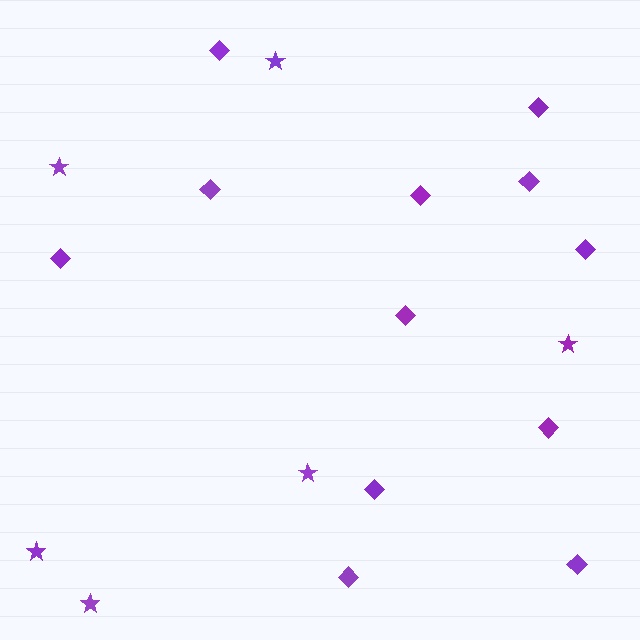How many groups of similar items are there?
There are 2 groups: one group of stars (6) and one group of diamonds (12).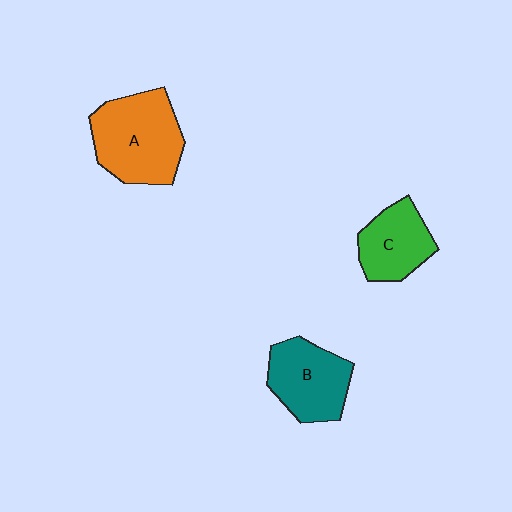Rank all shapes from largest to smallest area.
From largest to smallest: A (orange), B (teal), C (green).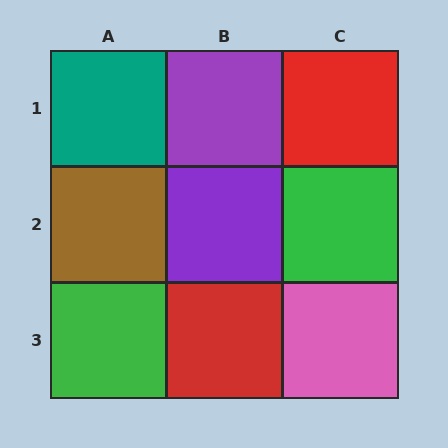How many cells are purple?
2 cells are purple.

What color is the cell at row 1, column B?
Purple.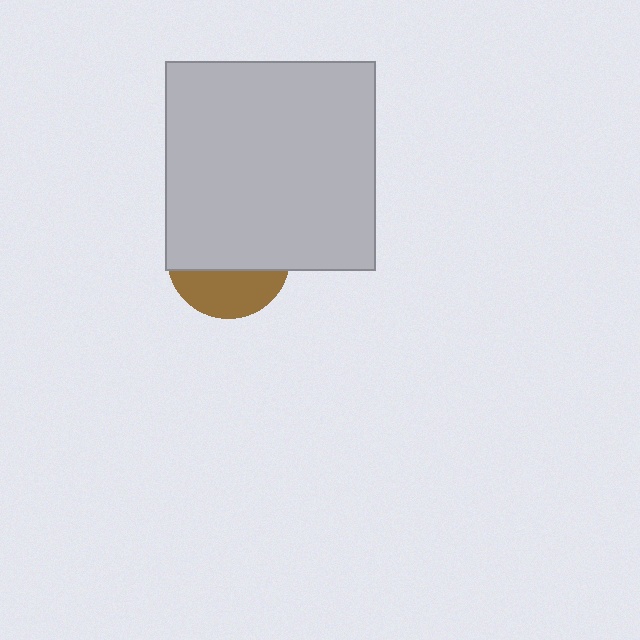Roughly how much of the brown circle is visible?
A small part of it is visible (roughly 36%).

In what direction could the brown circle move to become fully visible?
The brown circle could move down. That would shift it out from behind the light gray square entirely.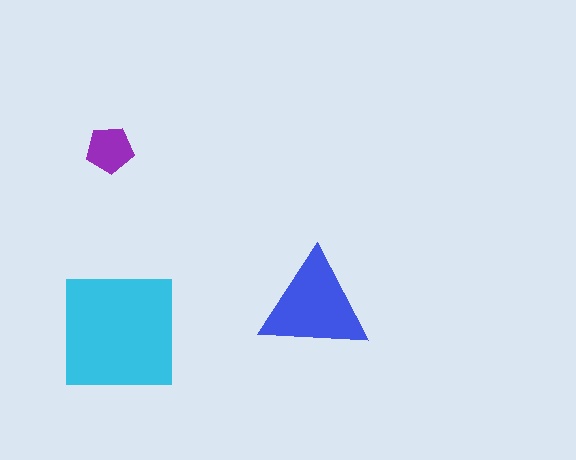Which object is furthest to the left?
The purple pentagon is leftmost.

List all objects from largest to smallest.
The cyan square, the blue triangle, the purple pentagon.